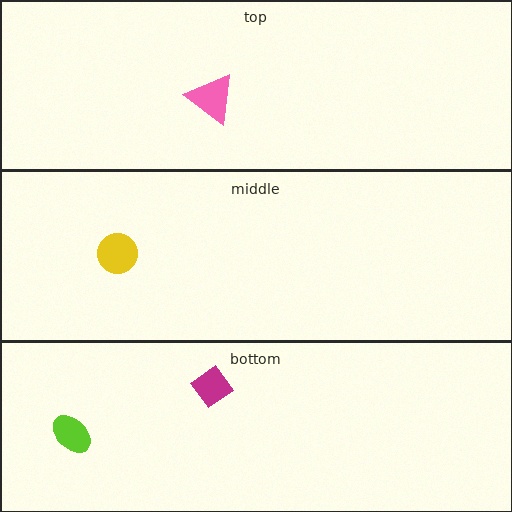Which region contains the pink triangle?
The top region.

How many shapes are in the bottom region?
2.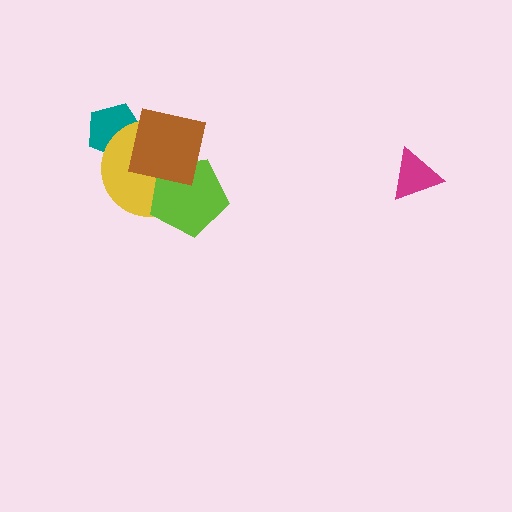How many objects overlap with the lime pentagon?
2 objects overlap with the lime pentagon.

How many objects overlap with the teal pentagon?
2 objects overlap with the teal pentagon.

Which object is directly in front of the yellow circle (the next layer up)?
The lime pentagon is directly in front of the yellow circle.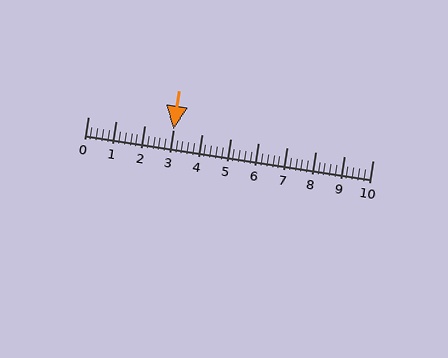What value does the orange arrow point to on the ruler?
The orange arrow points to approximately 3.0.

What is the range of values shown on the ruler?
The ruler shows values from 0 to 10.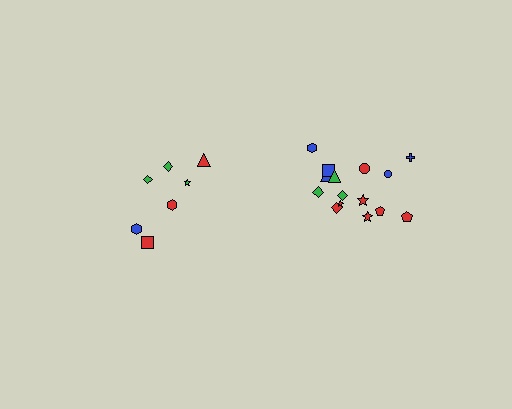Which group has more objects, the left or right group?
The right group.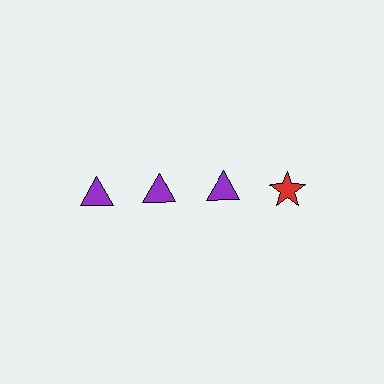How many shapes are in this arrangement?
There are 4 shapes arranged in a grid pattern.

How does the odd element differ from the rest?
It differs in both color (red instead of purple) and shape (star instead of triangle).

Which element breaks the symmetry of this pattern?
The red star in the top row, second from right column breaks the symmetry. All other shapes are purple triangles.